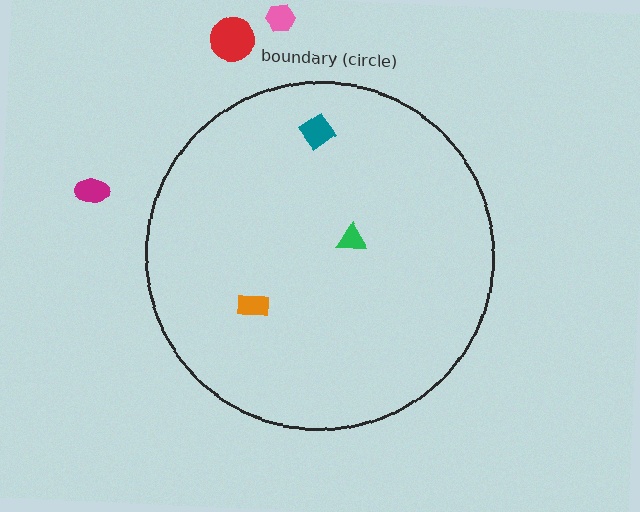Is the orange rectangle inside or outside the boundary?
Inside.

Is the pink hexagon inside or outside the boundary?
Outside.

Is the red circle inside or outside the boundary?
Outside.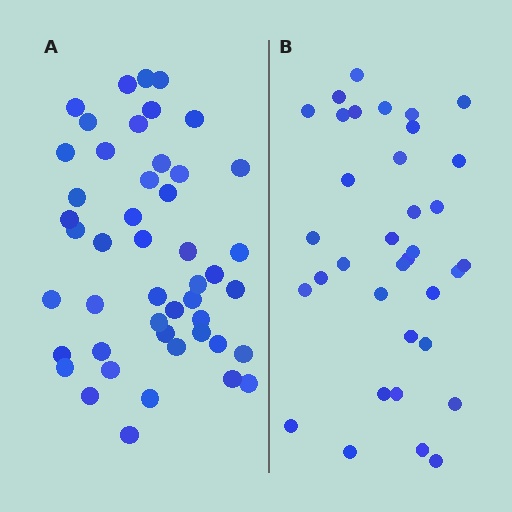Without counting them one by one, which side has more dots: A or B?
Region A (the left region) has more dots.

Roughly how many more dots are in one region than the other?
Region A has roughly 12 or so more dots than region B.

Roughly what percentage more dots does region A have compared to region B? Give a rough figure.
About 35% more.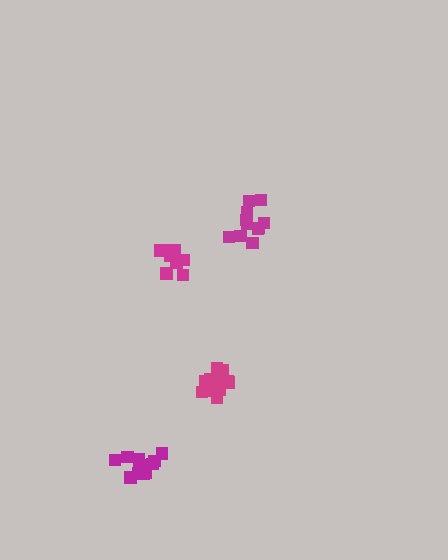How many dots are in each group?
Group 1: 8 dots, Group 2: 12 dots, Group 3: 11 dots, Group 4: 12 dots (43 total).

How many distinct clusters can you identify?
There are 4 distinct clusters.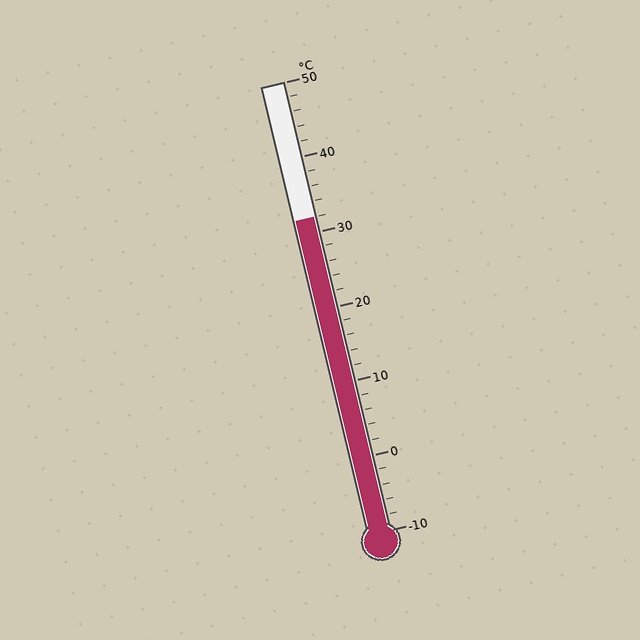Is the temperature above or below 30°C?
The temperature is above 30°C.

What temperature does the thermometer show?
The thermometer shows approximately 32°C.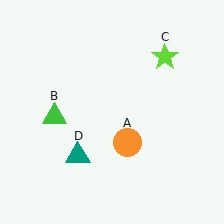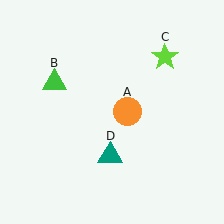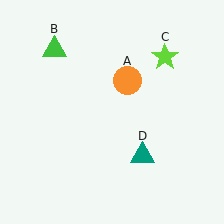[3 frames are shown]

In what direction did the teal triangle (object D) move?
The teal triangle (object D) moved right.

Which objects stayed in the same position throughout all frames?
Lime star (object C) remained stationary.